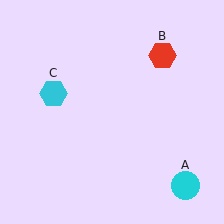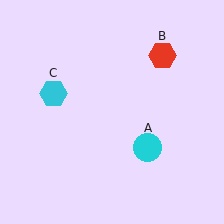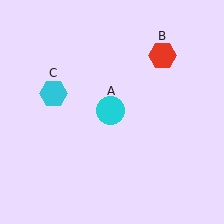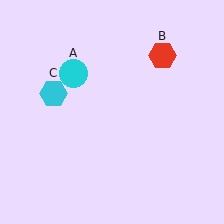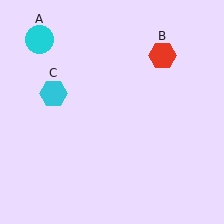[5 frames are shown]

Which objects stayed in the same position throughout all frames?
Red hexagon (object B) and cyan hexagon (object C) remained stationary.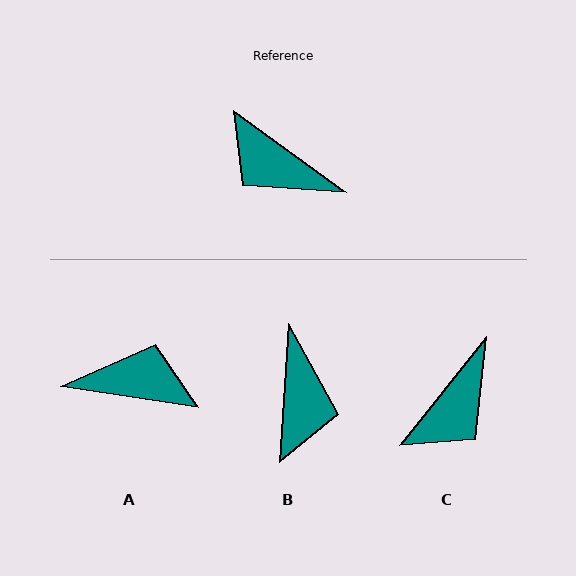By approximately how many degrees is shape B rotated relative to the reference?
Approximately 122 degrees counter-clockwise.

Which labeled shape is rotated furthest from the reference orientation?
A, about 153 degrees away.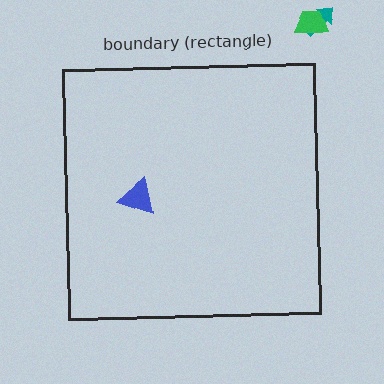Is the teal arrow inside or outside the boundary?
Outside.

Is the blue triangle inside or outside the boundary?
Inside.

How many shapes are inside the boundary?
1 inside, 2 outside.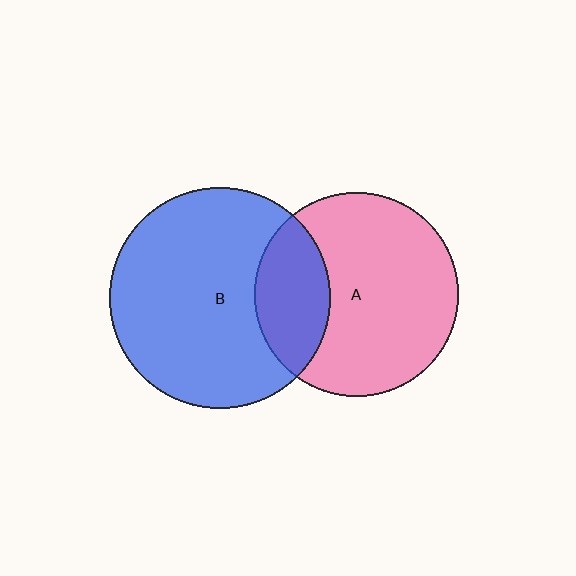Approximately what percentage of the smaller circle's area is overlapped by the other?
Approximately 25%.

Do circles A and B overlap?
Yes.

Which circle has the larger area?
Circle B (blue).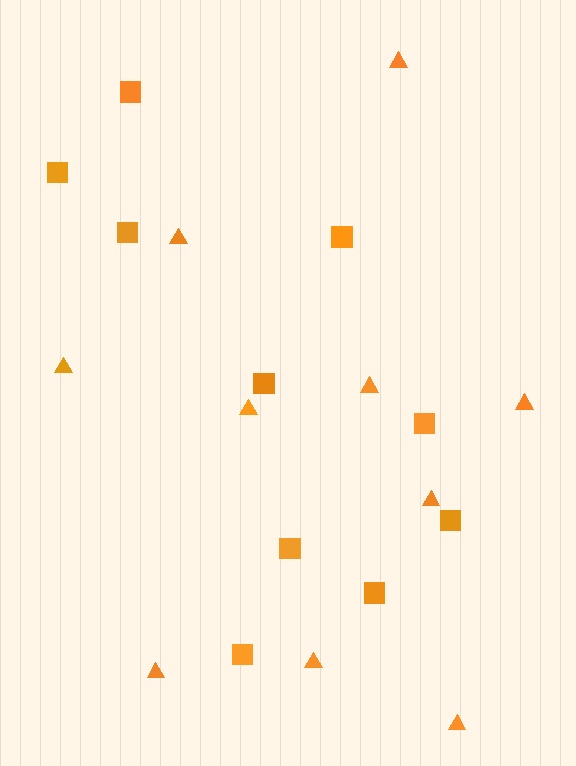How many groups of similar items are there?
There are 2 groups: one group of squares (10) and one group of triangles (10).